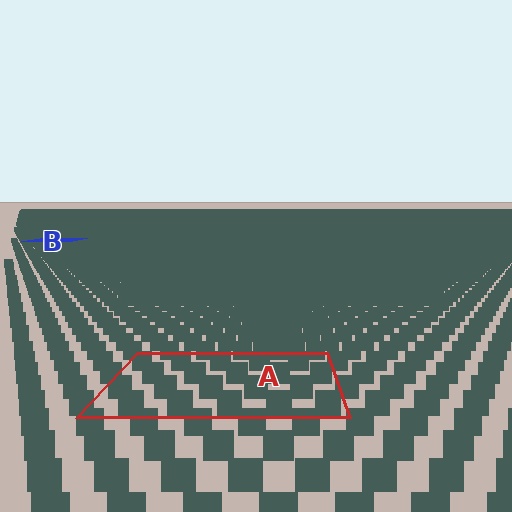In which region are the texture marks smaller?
The texture marks are smaller in region B, because it is farther away.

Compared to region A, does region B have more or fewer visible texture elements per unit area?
Region B has more texture elements per unit area — they are packed more densely because it is farther away.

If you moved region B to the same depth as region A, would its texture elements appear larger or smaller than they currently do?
They would appear larger. At a closer depth, the same texture elements are projected at a bigger on-screen size.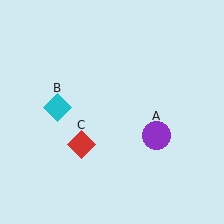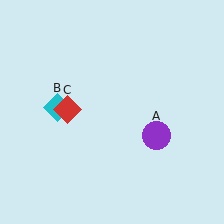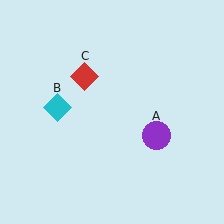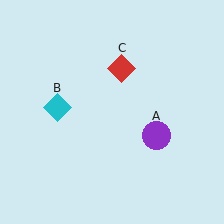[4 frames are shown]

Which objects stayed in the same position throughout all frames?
Purple circle (object A) and cyan diamond (object B) remained stationary.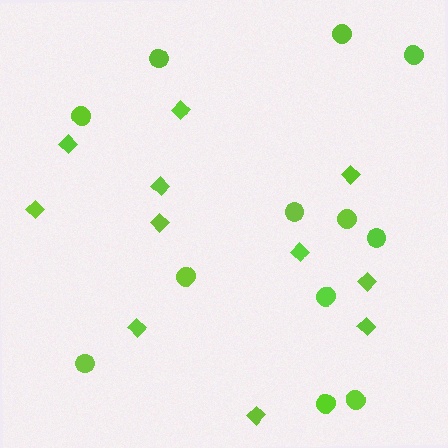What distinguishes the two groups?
There are 2 groups: one group of diamonds (11) and one group of circles (12).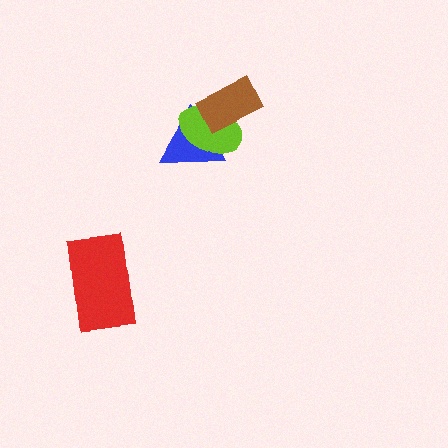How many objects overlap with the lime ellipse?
2 objects overlap with the lime ellipse.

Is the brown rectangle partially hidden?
No, no other shape covers it.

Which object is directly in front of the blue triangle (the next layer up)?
The lime ellipse is directly in front of the blue triangle.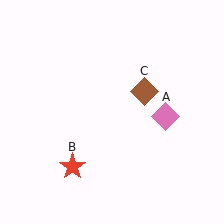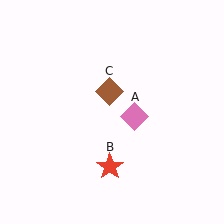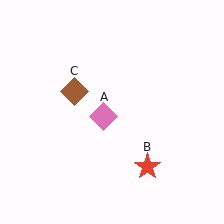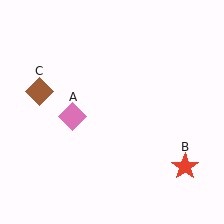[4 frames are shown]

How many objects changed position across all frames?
3 objects changed position: pink diamond (object A), red star (object B), brown diamond (object C).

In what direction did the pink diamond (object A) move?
The pink diamond (object A) moved left.